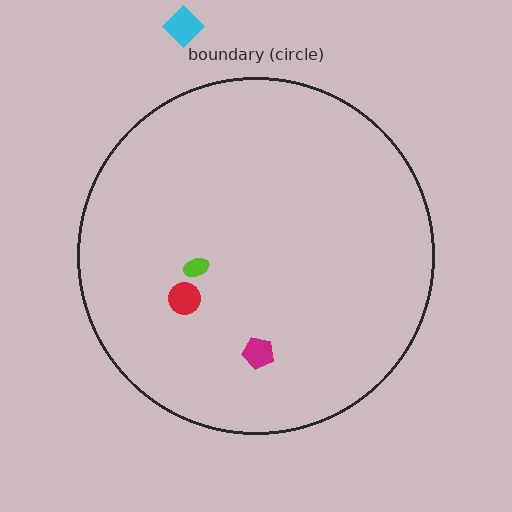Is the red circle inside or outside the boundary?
Inside.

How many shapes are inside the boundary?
3 inside, 1 outside.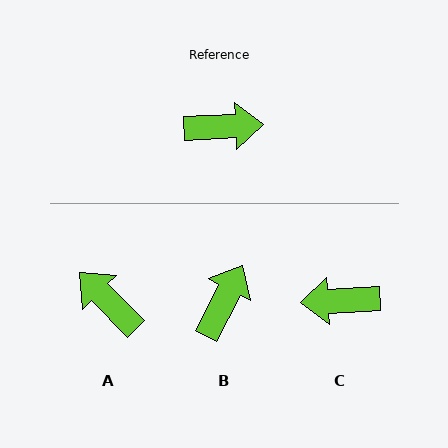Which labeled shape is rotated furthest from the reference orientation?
C, about 180 degrees away.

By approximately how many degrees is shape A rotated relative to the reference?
Approximately 133 degrees counter-clockwise.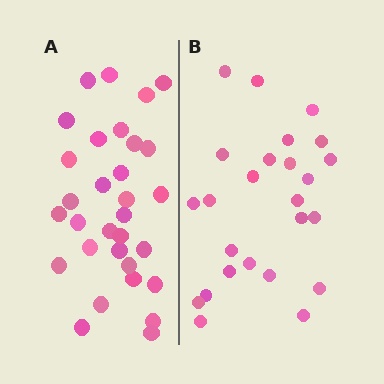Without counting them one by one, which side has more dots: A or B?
Region A (the left region) has more dots.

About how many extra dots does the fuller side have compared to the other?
Region A has about 6 more dots than region B.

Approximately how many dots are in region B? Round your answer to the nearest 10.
About 20 dots. (The exact count is 25, which rounds to 20.)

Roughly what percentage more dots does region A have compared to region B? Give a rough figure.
About 25% more.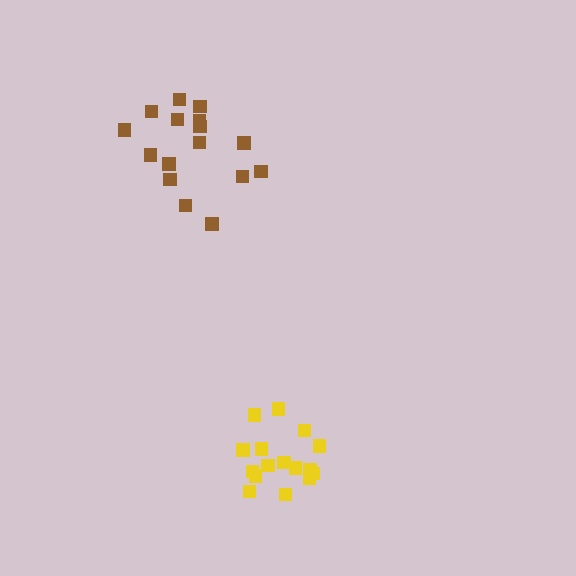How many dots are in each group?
Group 1: 16 dots, Group 2: 16 dots (32 total).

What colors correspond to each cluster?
The clusters are colored: yellow, brown.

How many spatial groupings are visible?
There are 2 spatial groupings.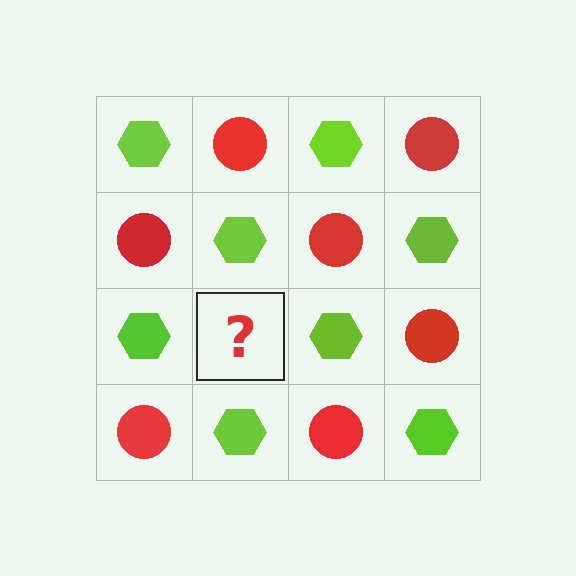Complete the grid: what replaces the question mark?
The question mark should be replaced with a red circle.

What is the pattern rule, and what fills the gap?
The rule is that it alternates lime hexagon and red circle in a checkerboard pattern. The gap should be filled with a red circle.